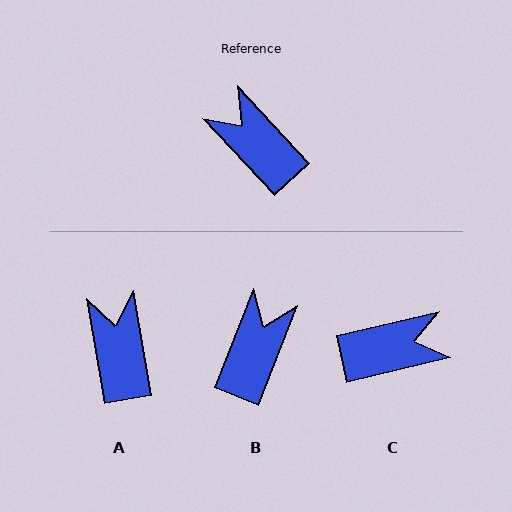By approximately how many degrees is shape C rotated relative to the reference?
Approximately 120 degrees clockwise.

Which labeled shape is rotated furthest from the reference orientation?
C, about 120 degrees away.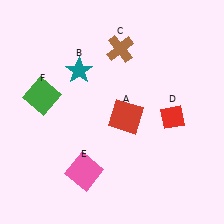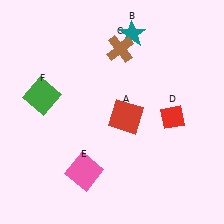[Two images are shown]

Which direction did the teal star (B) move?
The teal star (B) moved right.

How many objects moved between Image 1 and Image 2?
1 object moved between the two images.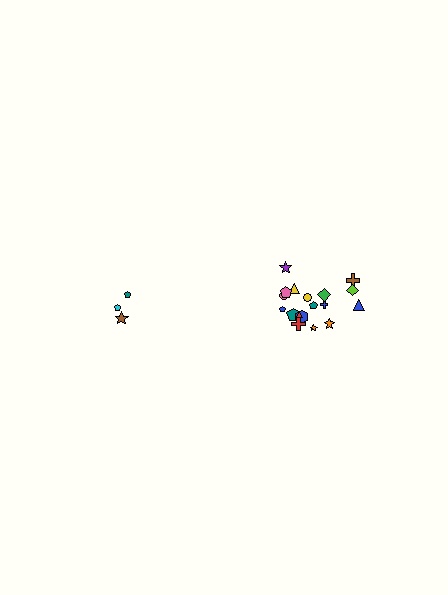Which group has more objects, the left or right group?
The right group.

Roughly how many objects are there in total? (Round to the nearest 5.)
Roughly 20 objects in total.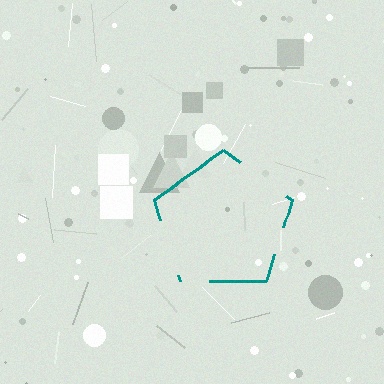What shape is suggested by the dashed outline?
The dashed outline suggests a pentagon.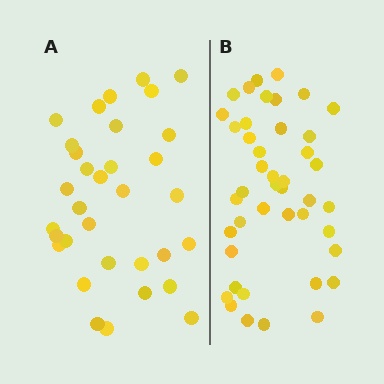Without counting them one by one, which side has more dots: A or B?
Region B (the right region) has more dots.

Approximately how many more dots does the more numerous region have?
Region B has roughly 10 or so more dots than region A.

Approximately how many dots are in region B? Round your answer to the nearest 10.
About 40 dots. (The exact count is 43, which rounds to 40.)